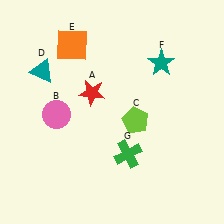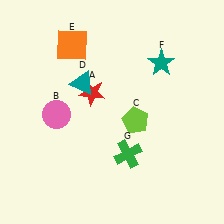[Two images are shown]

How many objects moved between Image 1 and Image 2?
1 object moved between the two images.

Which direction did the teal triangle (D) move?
The teal triangle (D) moved right.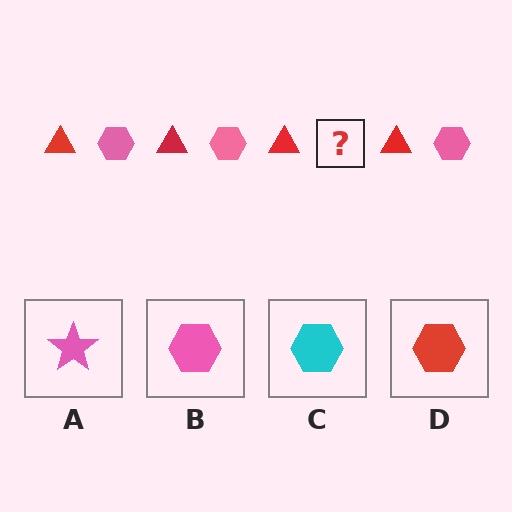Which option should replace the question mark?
Option B.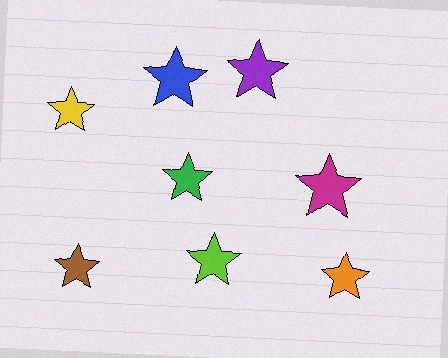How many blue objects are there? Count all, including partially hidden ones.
There is 1 blue object.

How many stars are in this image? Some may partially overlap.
There are 8 stars.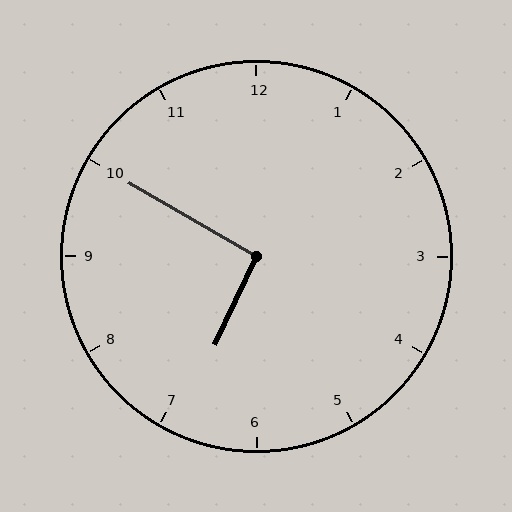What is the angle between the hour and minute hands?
Approximately 95 degrees.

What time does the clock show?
6:50.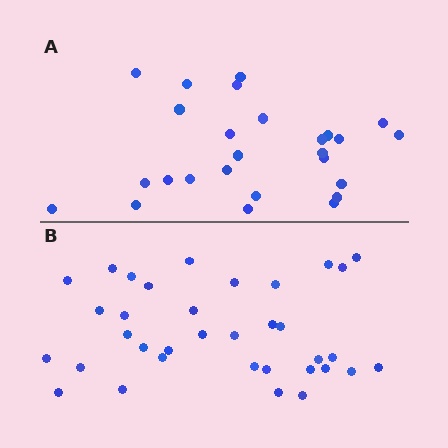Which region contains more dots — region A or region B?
Region B (the bottom region) has more dots.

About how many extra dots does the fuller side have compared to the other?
Region B has roughly 8 or so more dots than region A.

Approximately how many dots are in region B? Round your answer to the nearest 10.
About 40 dots. (The exact count is 35, which rounds to 40.)